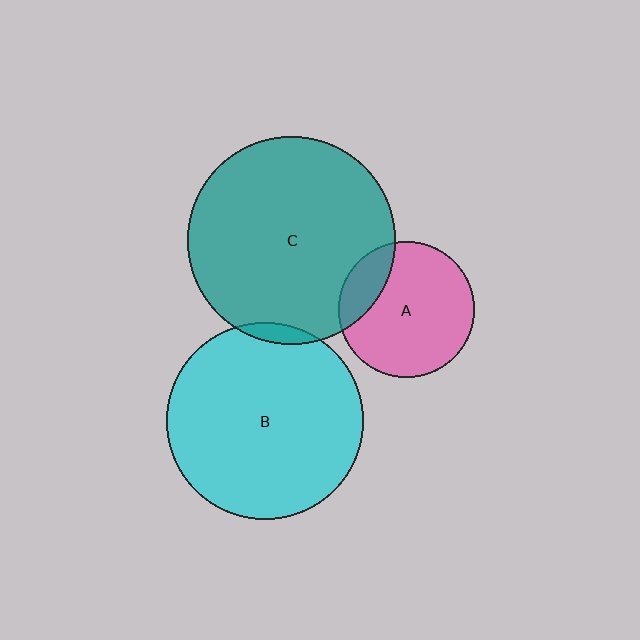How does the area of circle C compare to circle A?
Approximately 2.4 times.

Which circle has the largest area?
Circle C (teal).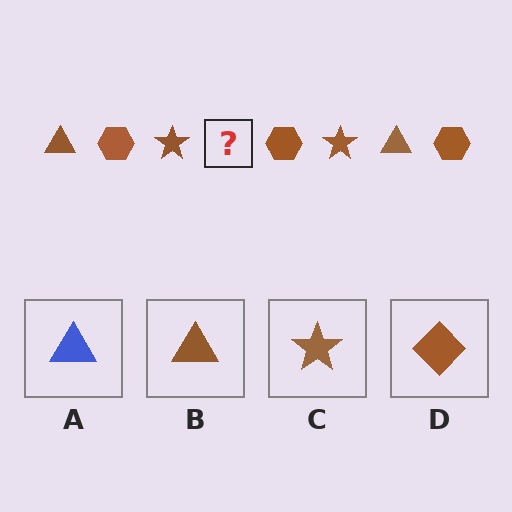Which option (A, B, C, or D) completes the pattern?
B.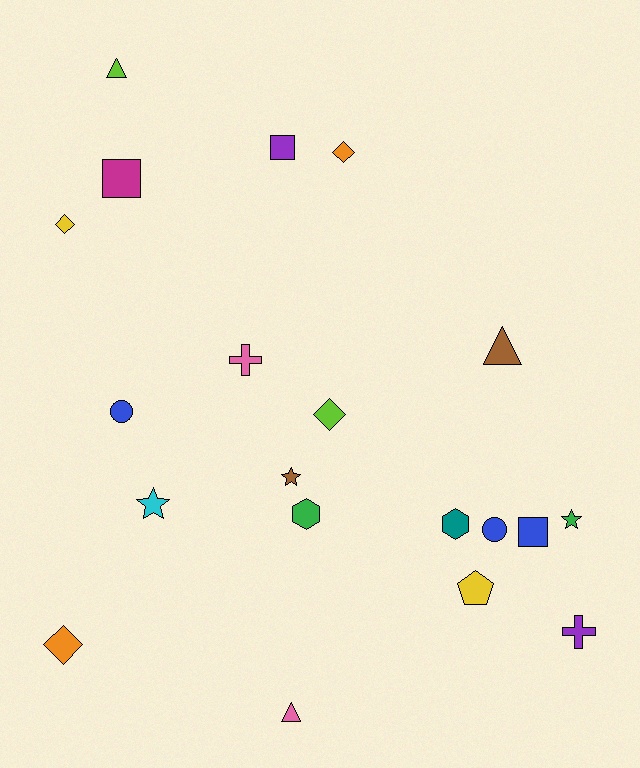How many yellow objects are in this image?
There are 2 yellow objects.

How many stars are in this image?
There are 3 stars.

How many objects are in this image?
There are 20 objects.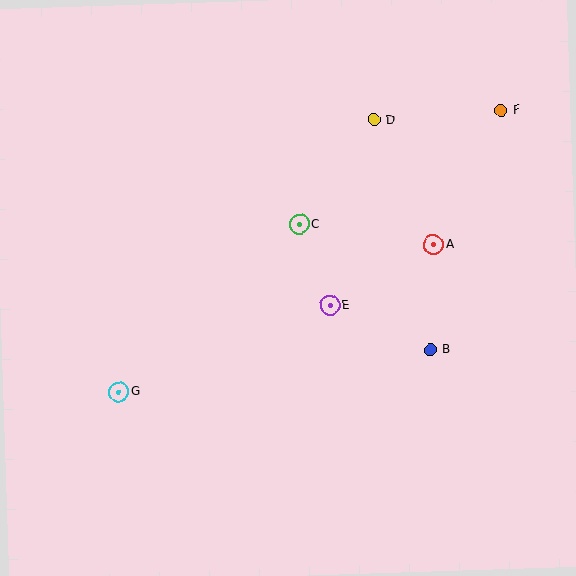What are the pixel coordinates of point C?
Point C is at (299, 224).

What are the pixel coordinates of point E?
Point E is at (330, 305).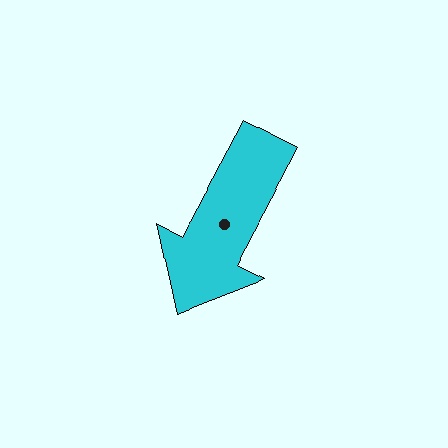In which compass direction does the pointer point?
Southwest.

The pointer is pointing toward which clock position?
Roughly 7 o'clock.